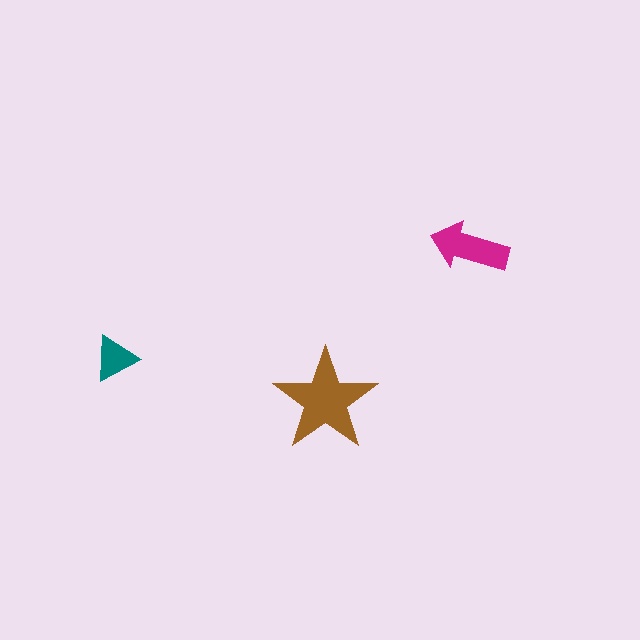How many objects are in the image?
There are 3 objects in the image.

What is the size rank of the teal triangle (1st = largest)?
3rd.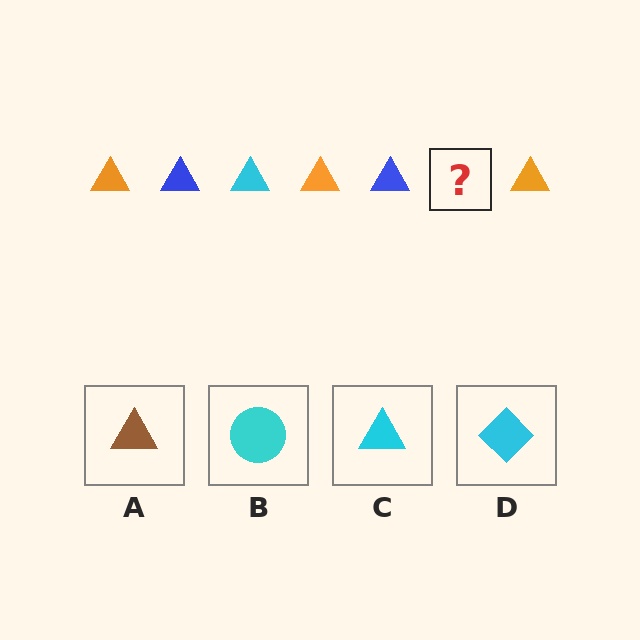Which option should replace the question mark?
Option C.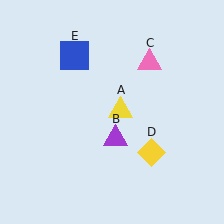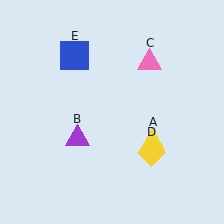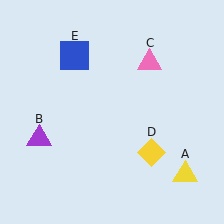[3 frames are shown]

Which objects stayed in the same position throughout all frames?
Pink triangle (object C) and yellow diamond (object D) and blue square (object E) remained stationary.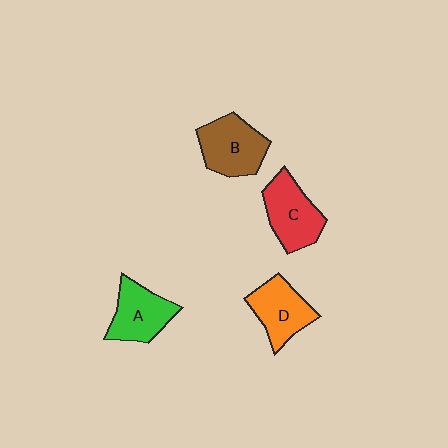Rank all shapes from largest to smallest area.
From largest to smallest: B (brown), C (red), A (green), D (orange).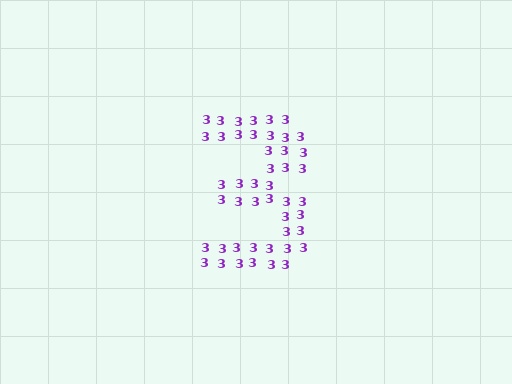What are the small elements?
The small elements are digit 3's.